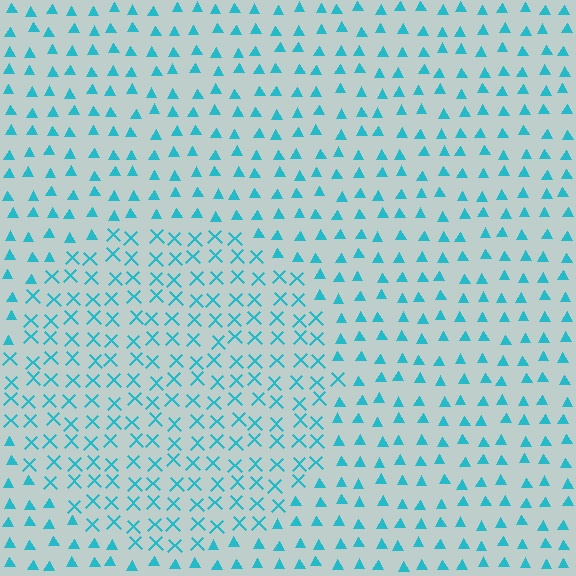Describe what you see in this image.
The image is filled with small cyan elements arranged in a uniform grid. A circle-shaped region contains X marks, while the surrounding area contains triangles. The boundary is defined purely by the change in element shape.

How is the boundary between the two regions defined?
The boundary is defined by a change in element shape: X marks inside vs. triangles outside. All elements share the same color and spacing.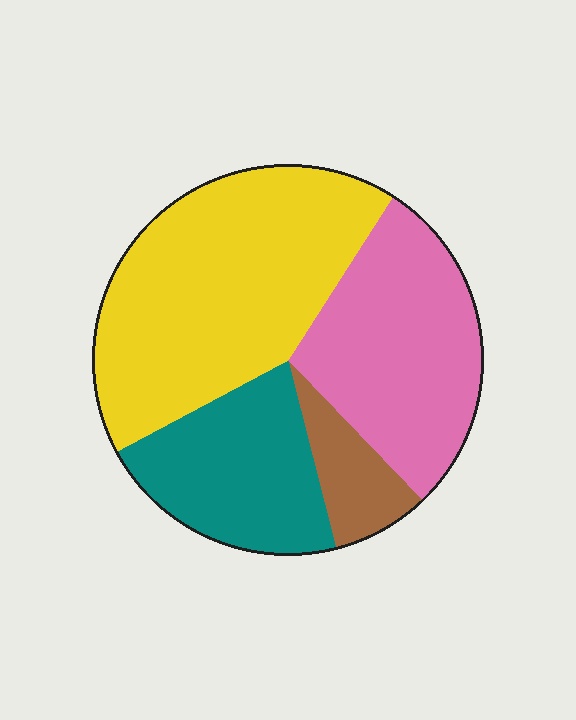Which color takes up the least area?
Brown, at roughly 10%.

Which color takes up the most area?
Yellow, at roughly 40%.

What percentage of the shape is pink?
Pink takes up about one quarter (1/4) of the shape.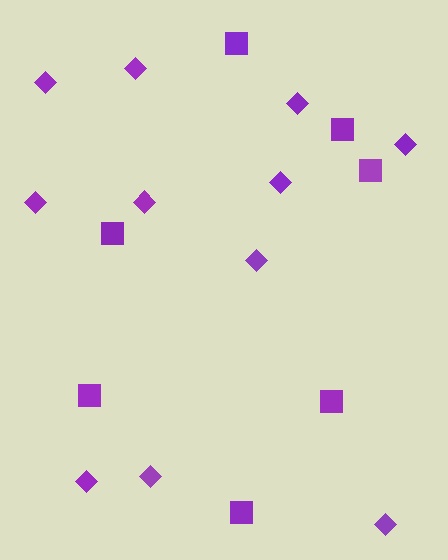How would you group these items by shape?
There are 2 groups: one group of squares (7) and one group of diamonds (11).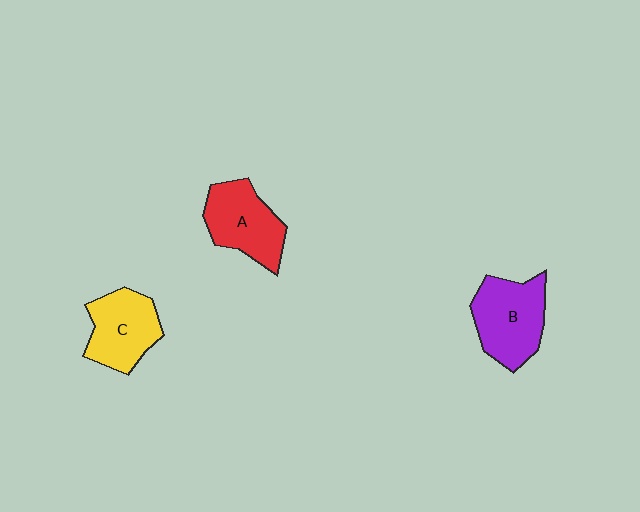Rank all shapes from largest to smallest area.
From largest to smallest: B (purple), A (red), C (yellow).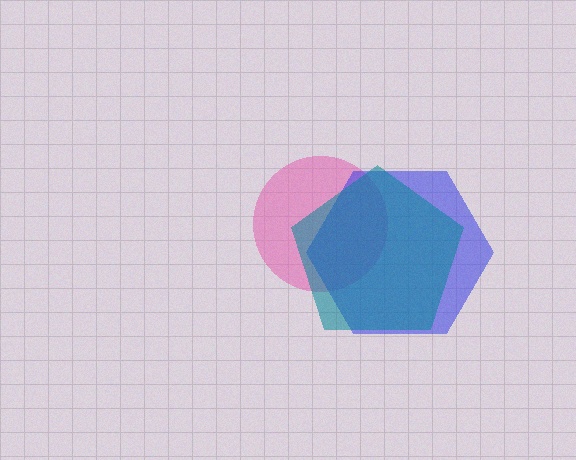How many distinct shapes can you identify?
There are 3 distinct shapes: a pink circle, a blue hexagon, a teal pentagon.